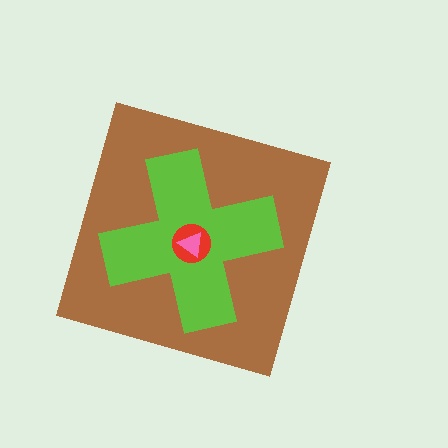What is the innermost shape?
The pink triangle.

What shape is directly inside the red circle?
The pink triangle.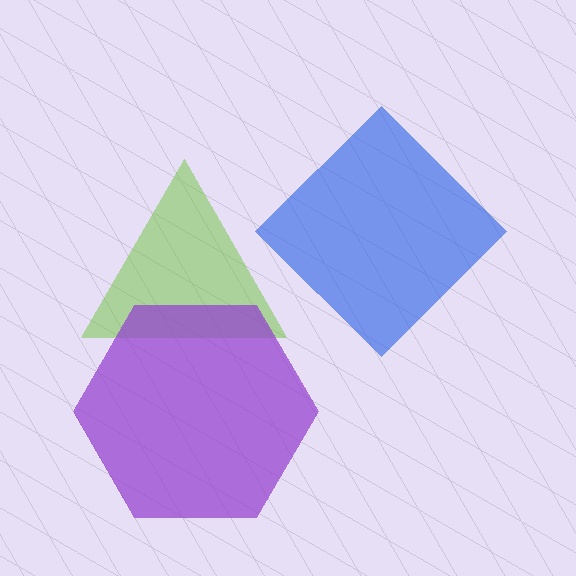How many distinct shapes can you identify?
There are 3 distinct shapes: a blue diamond, a lime triangle, a purple hexagon.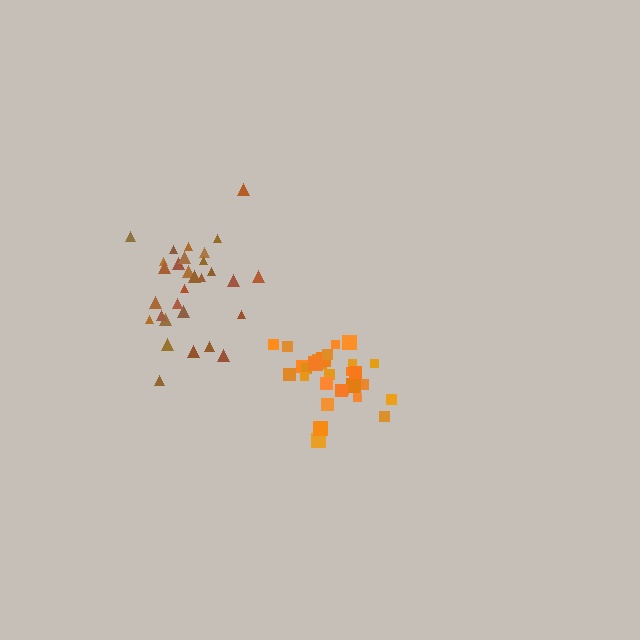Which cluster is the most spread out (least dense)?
Brown.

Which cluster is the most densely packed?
Orange.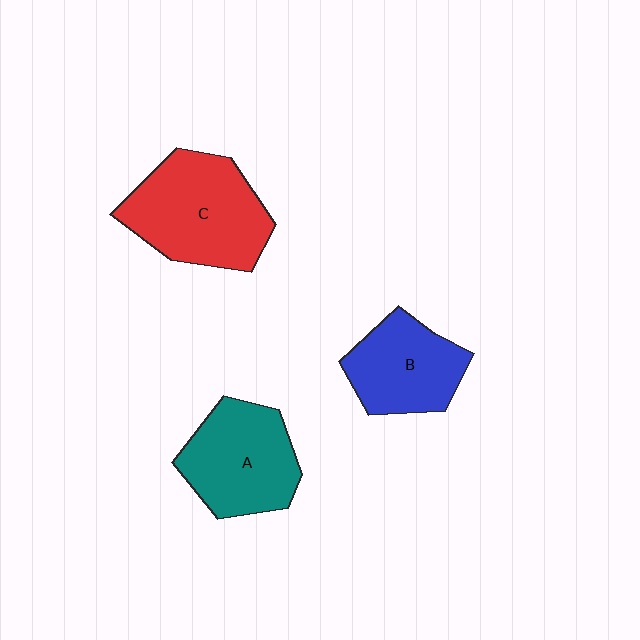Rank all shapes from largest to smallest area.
From largest to smallest: C (red), A (teal), B (blue).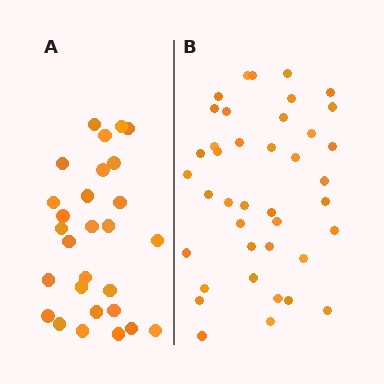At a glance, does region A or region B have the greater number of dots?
Region B (the right region) has more dots.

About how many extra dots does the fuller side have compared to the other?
Region B has roughly 12 or so more dots than region A.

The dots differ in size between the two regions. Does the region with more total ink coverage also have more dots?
No. Region A has more total ink coverage because its dots are larger, but region B actually contains more individual dots. Total area can be misleading — the number of items is what matters here.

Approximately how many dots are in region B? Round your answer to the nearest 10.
About 40 dots.